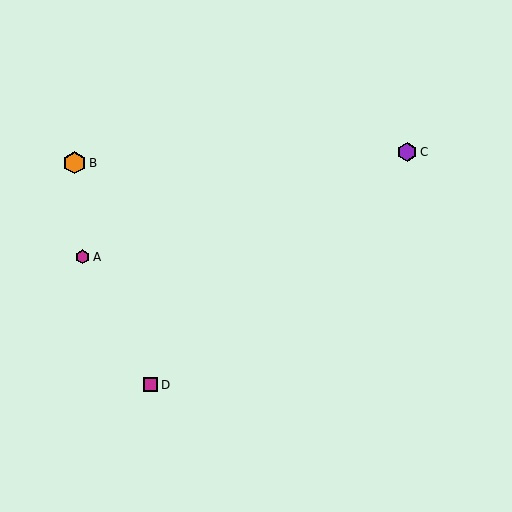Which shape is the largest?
The orange hexagon (labeled B) is the largest.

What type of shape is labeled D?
Shape D is a magenta square.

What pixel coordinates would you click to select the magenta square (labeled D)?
Click at (150, 385) to select the magenta square D.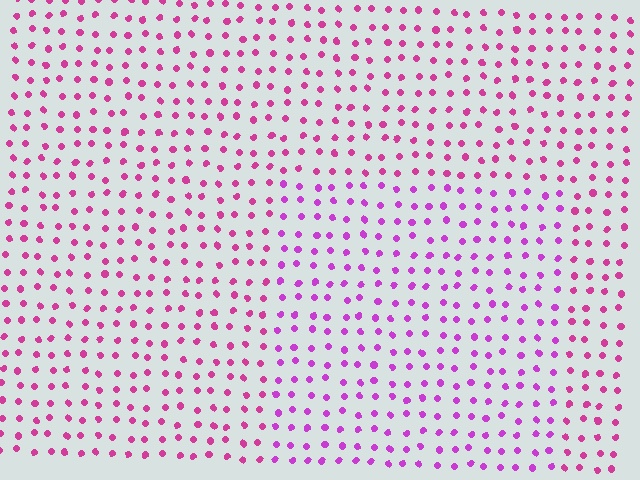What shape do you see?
I see a rectangle.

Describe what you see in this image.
The image is filled with small magenta elements in a uniform arrangement. A rectangle-shaped region is visible where the elements are tinted to a slightly different hue, forming a subtle color boundary.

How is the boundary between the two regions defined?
The boundary is defined purely by a slight shift in hue (about 26 degrees). Spacing, size, and orientation are identical on both sides.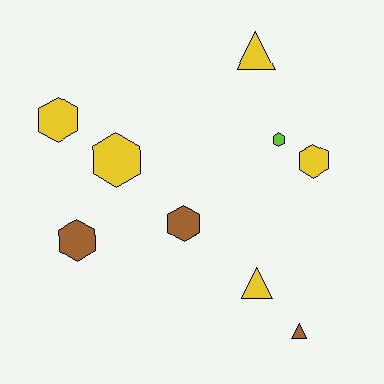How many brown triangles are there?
There is 1 brown triangle.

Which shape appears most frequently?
Hexagon, with 6 objects.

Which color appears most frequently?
Yellow, with 5 objects.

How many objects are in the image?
There are 9 objects.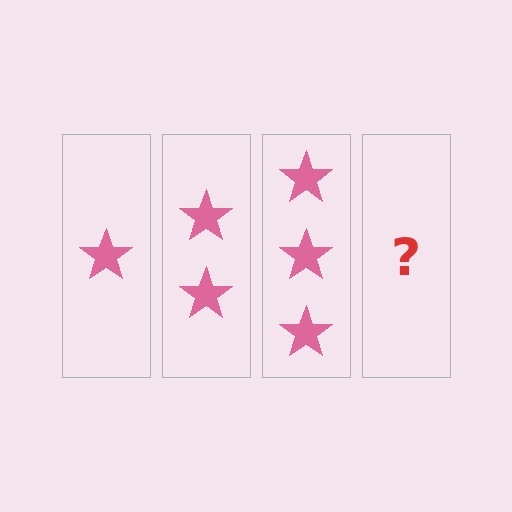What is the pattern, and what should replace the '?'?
The pattern is that each step adds one more star. The '?' should be 4 stars.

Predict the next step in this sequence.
The next step is 4 stars.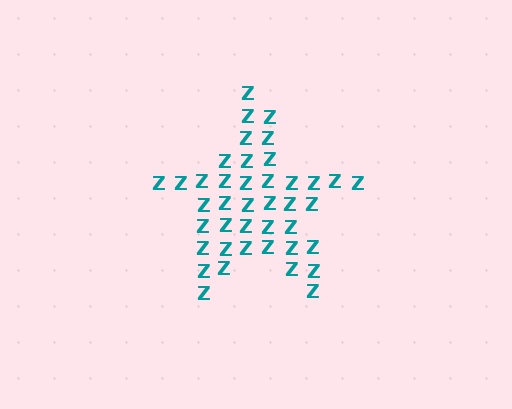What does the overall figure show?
The overall figure shows a star.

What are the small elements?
The small elements are letter Z's.